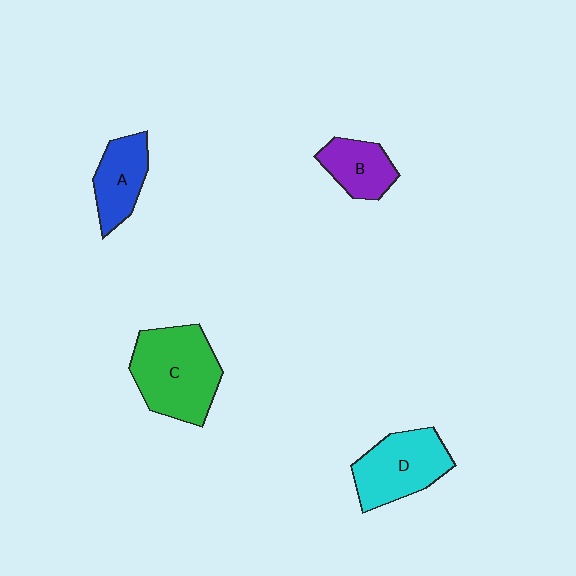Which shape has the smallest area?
Shape B (purple).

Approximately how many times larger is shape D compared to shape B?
Approximately 1.6 times.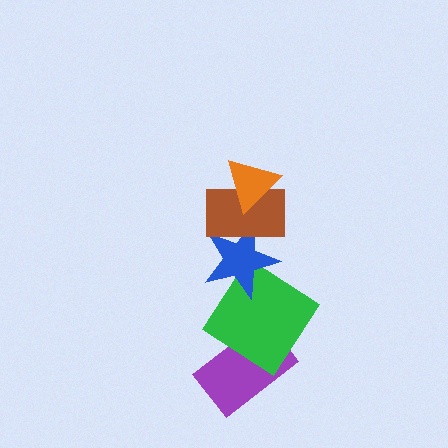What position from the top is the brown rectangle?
The brown rectangle is 2nd from the top.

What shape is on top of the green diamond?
The blue star is on top of the green diamond.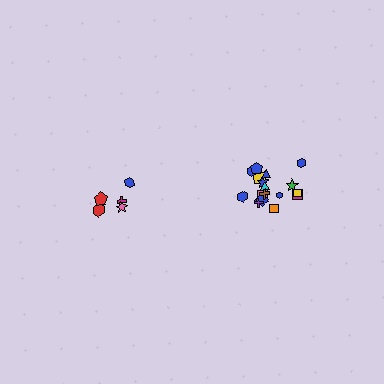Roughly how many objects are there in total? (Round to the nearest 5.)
Roughly 25 objects in total.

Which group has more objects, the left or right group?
The right group.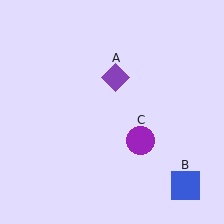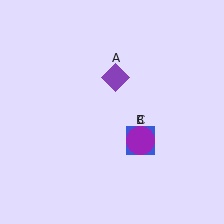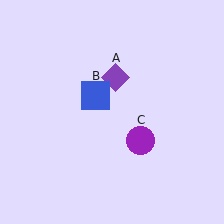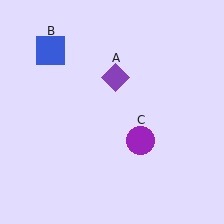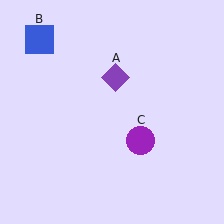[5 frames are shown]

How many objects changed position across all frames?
1 object changed position: blue square (object B).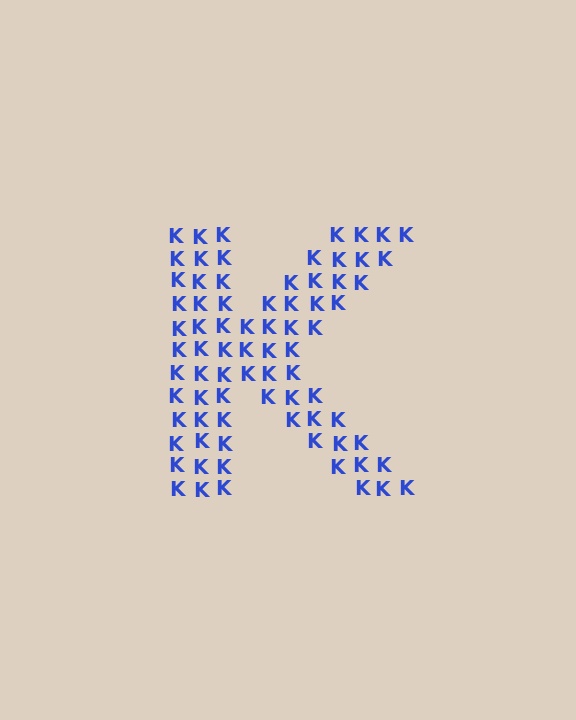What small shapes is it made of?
It is made of small letter K's.